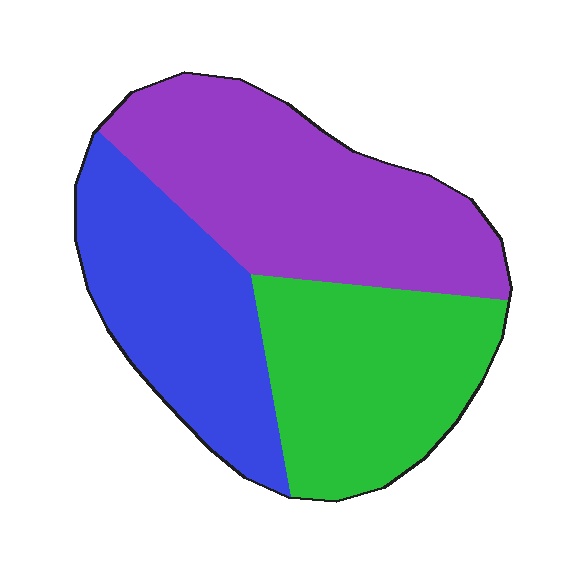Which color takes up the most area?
Purple, at roughly 40%.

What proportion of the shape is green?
Green takes up between a quarter and a half of the shape.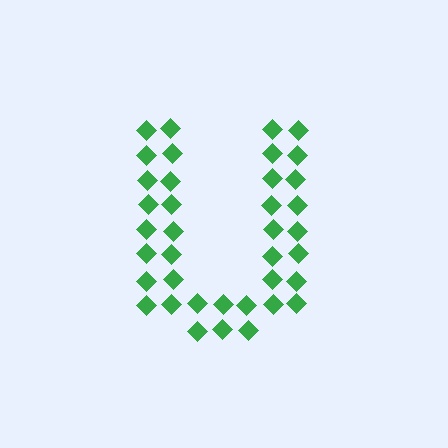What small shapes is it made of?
It is made of small diamonds.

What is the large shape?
The large shape is the letter U.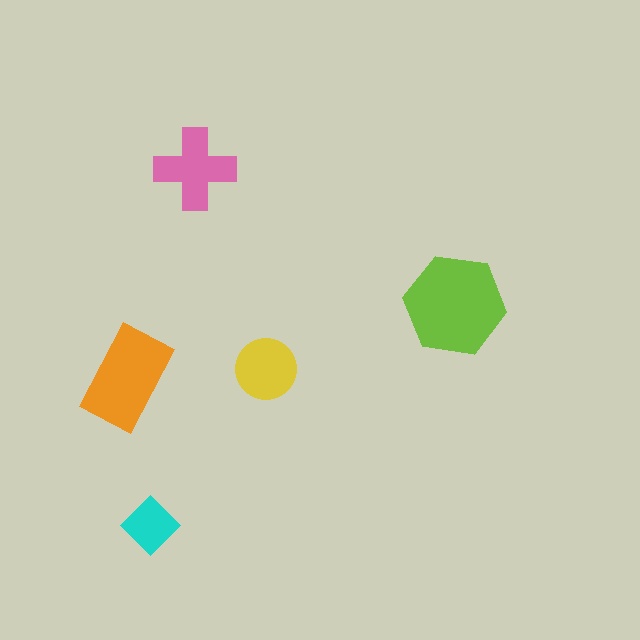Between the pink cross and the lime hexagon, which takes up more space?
The lime hexagon.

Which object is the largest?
The lime hexagon.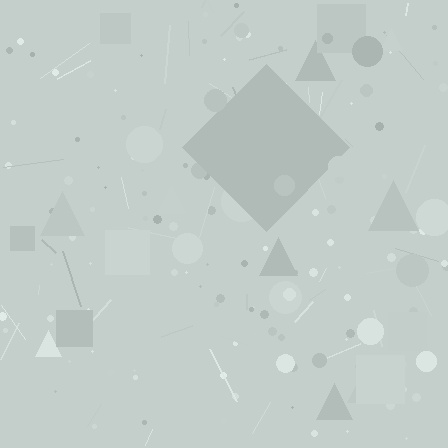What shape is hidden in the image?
A diamond is hidden in the image.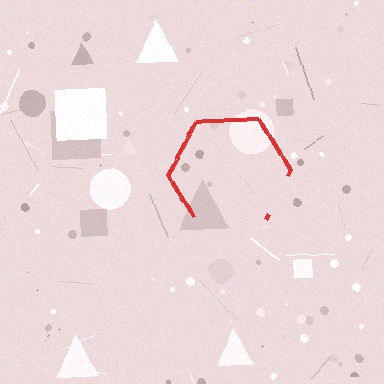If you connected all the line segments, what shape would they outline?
They would outline a hexagon.